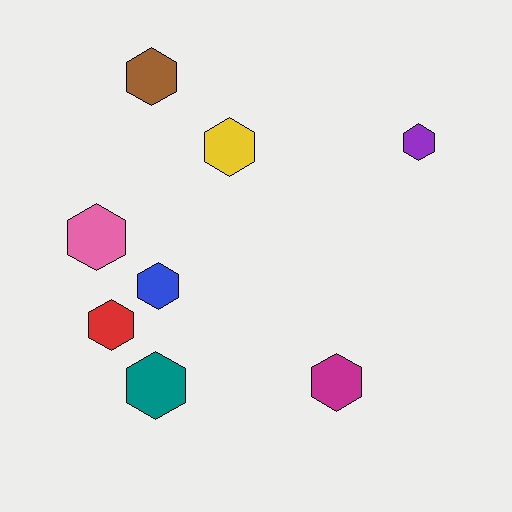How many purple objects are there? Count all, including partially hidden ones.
There is 1 purple object.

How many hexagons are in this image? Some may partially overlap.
There are 8 hexagons.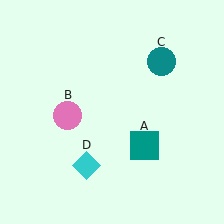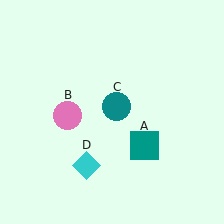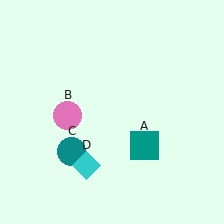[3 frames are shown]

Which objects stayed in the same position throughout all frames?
Teal square (object A) and pink circle (object B) and cyan diamond (object D) remained stationary.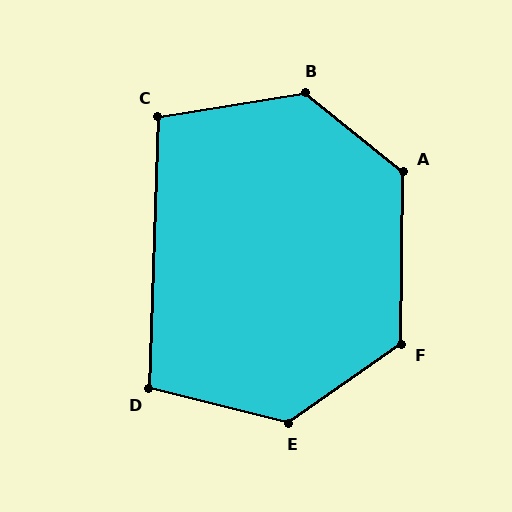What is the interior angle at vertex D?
Approximately 102 degrees (obtuse).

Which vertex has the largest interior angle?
B, at approximately 132 degrees.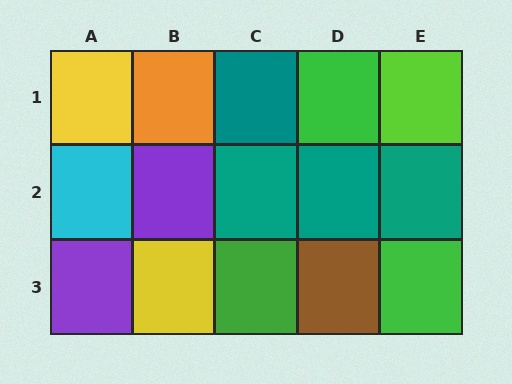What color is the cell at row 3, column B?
Yellow.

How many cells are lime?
1 cell is lime.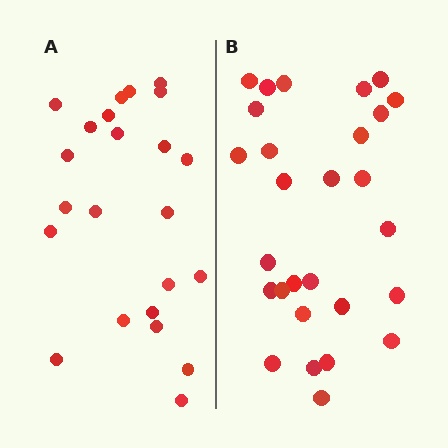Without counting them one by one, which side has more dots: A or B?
Region B (the right region) has more dots.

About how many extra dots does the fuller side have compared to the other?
Region B has about 5 more dots than region A.